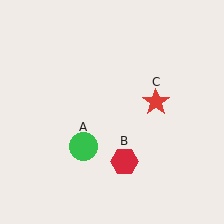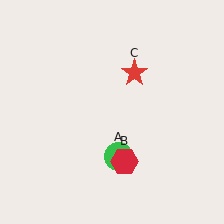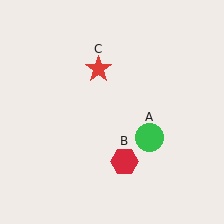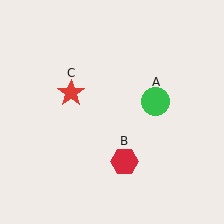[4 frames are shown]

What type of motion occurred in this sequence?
The green circle (object A), red star (object C) rotated counterclockwise around the center of the scene.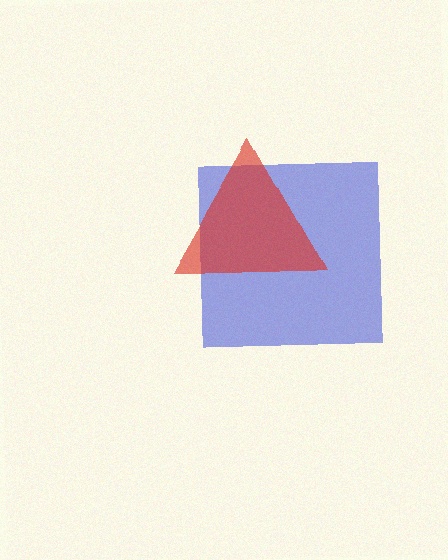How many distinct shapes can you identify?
There are 2 distinct shapes: a blue square, a red triangle.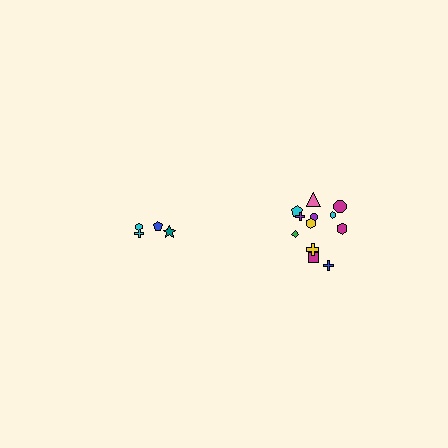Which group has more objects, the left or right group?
The right group.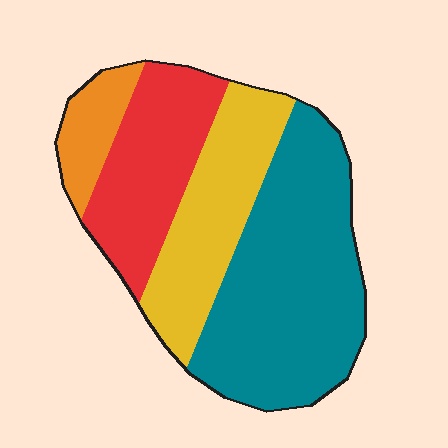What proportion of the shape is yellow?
Yellow covers about 25% of the shape.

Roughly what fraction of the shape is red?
Red covers roughly 25% of the shape.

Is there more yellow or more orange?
Yellow.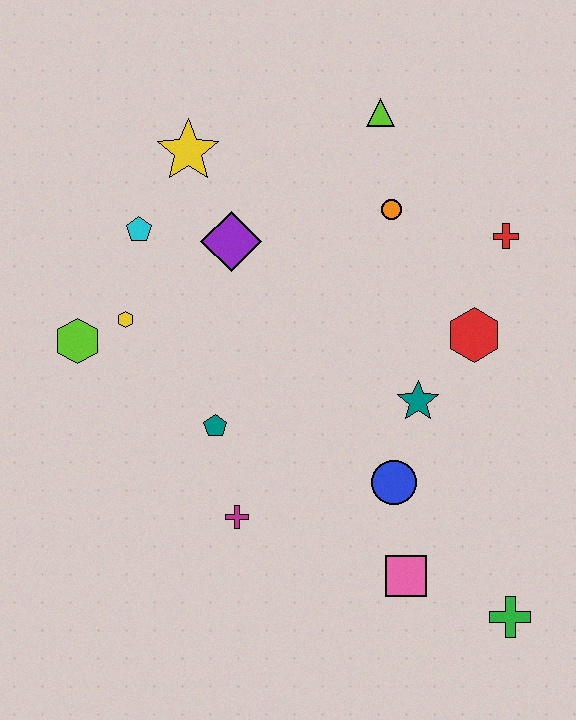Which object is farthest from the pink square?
The yellow star is farthest from the pink square.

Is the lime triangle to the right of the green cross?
No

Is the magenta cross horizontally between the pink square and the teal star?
No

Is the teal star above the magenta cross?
Yes